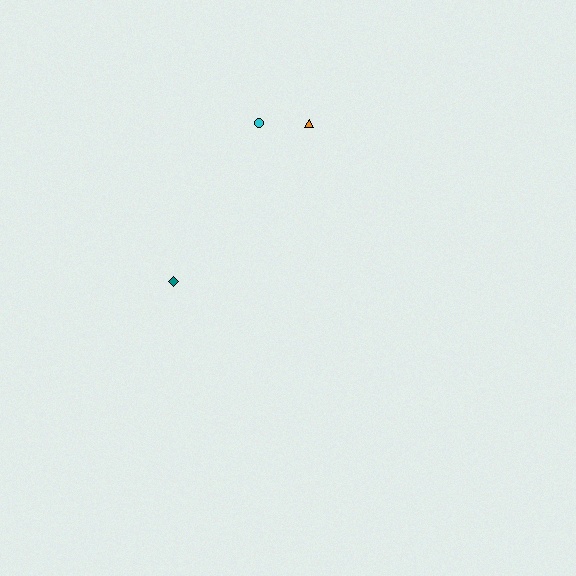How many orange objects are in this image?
There is 1 orange object.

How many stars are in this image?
There are no stars.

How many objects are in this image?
There are 3 objects.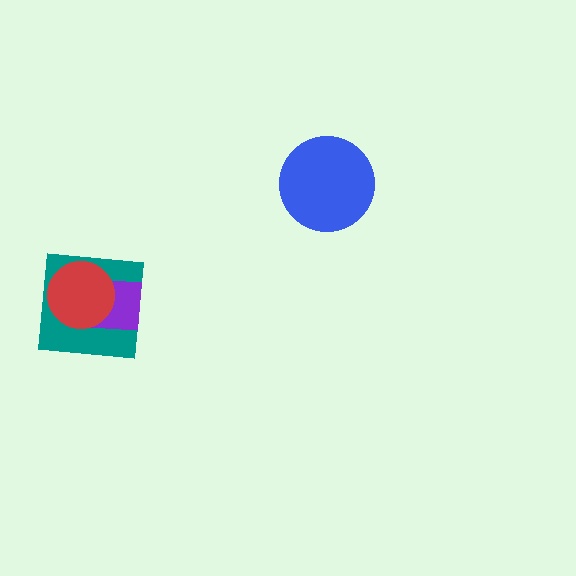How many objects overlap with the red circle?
2 objects overlap with the red circle.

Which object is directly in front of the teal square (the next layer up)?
The purple square is directly in front of the teal square.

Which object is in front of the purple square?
The red circle is in front of the purple square.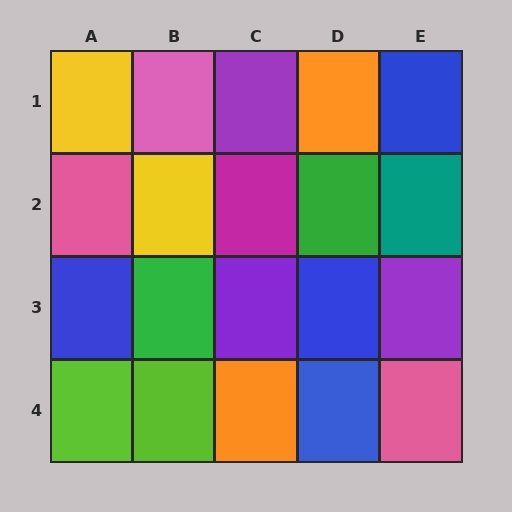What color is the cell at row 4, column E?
Pink.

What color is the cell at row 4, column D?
Blue.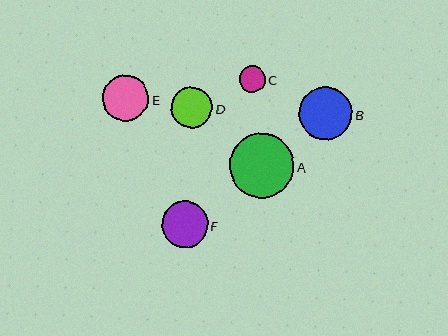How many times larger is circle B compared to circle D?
Circle B is approximately 1.3 times the size of circle D.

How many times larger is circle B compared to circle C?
Circle B is approximately 2.0 times the size of circle C.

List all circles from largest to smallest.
From largest to smallest: A, B, E, F, D, C.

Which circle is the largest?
Circle A is the largest with a size of approximately 65 pixels.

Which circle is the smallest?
Circle C is the smallest with a size of approximately 26 pixels.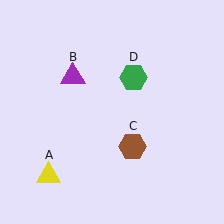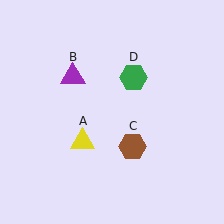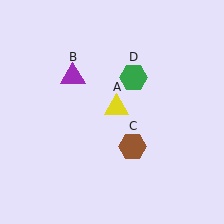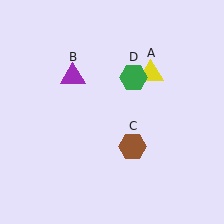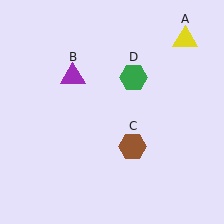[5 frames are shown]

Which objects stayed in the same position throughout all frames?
Purple triangle (object B) and brown hexagon (object C) and green hexagon (object D) remained stationary.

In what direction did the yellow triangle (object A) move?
The yellow triangle (object A) moved up and to the right.